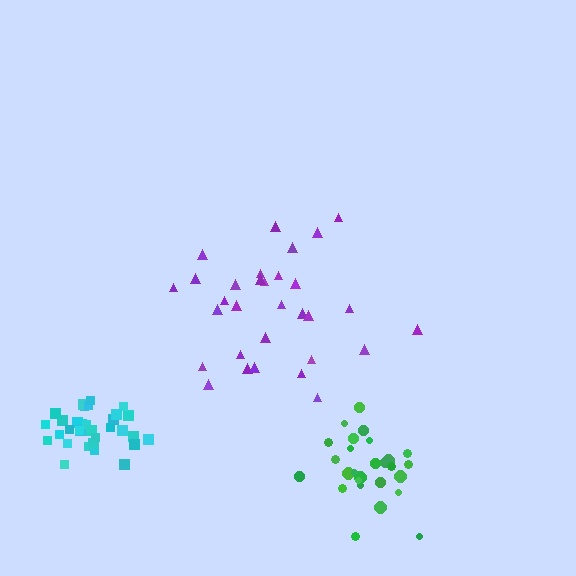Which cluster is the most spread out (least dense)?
Purple.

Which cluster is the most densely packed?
Cyan.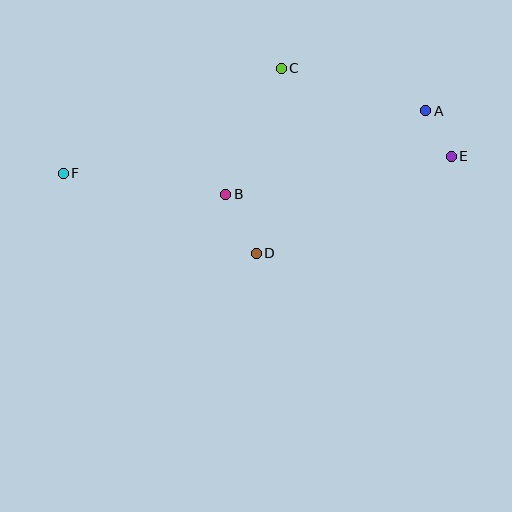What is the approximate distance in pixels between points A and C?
The distance between A and C is approximately 151 pixels.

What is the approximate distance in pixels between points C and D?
The distance between C and D is approximately 186 pixels.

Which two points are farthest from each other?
Points E and F are farthest from each other.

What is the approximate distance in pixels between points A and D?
The distance between A and D is approximately 221 pixels.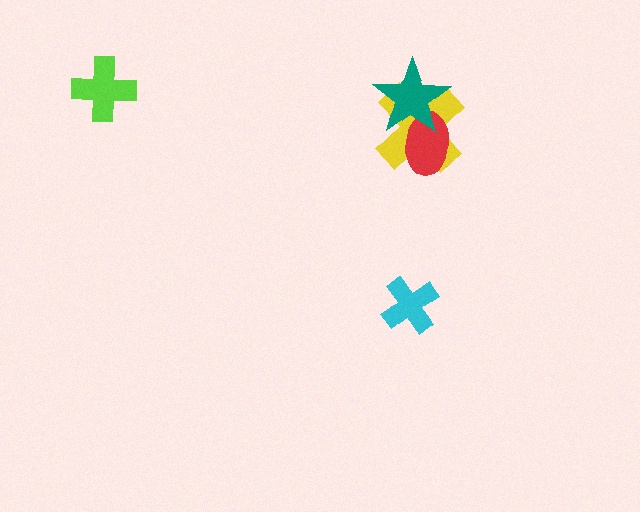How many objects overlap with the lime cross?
0 objects overlap with the lime cross.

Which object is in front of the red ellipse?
The teal star is in front of the red ellipse.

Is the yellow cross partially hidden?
Yes, it is partially covered by another shape.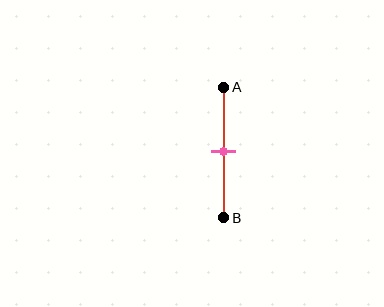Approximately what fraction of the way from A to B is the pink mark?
The pink mark is approximately 50% of the way from A to B.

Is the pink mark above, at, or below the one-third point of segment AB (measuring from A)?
The pink mark is below the one-third point of segment AB.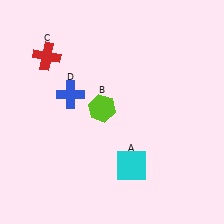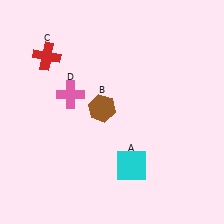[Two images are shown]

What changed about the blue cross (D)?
In Image 1, D is blue. In Image 2, it changed to pink.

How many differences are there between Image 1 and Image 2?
There are 2 differences between the two images.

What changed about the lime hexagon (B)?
In Image 1, B is lime. In Image 2, it changed to brown.